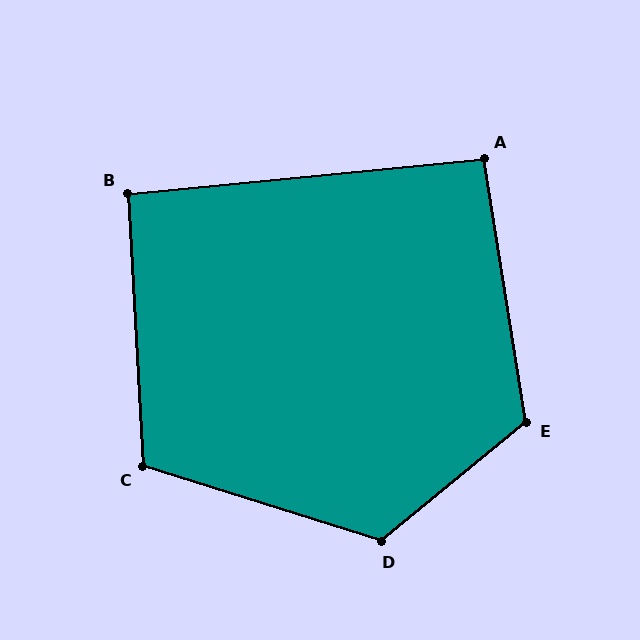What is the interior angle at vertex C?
Approximately 110 degrees (obtuse).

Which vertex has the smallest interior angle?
B, at approximately 92 degrees.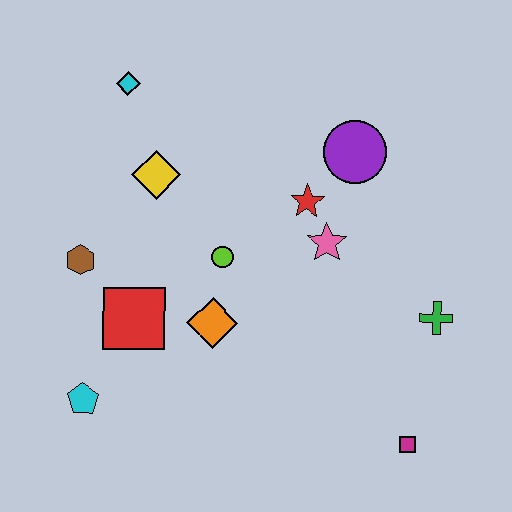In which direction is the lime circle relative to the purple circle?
The lime circle is to the left of the purple circle.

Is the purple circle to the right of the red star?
Yes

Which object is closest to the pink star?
The red star is closest to the pink star.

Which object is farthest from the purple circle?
The cyan pentagon is farthest from the purple circle.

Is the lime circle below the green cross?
No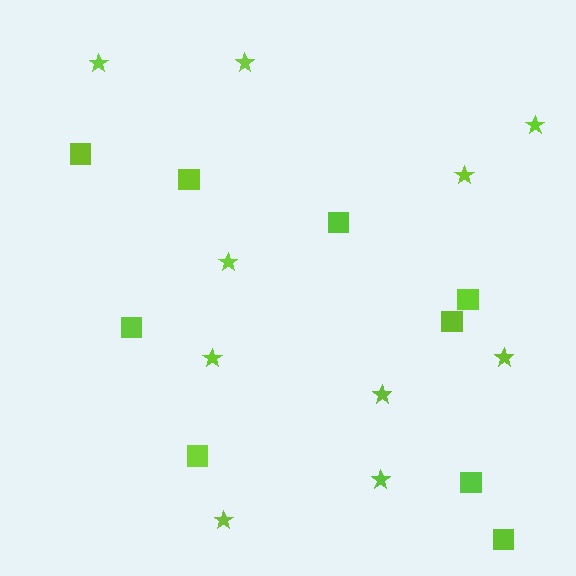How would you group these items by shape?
There are 2 groups: one group of stars (10) and one group of squares (9).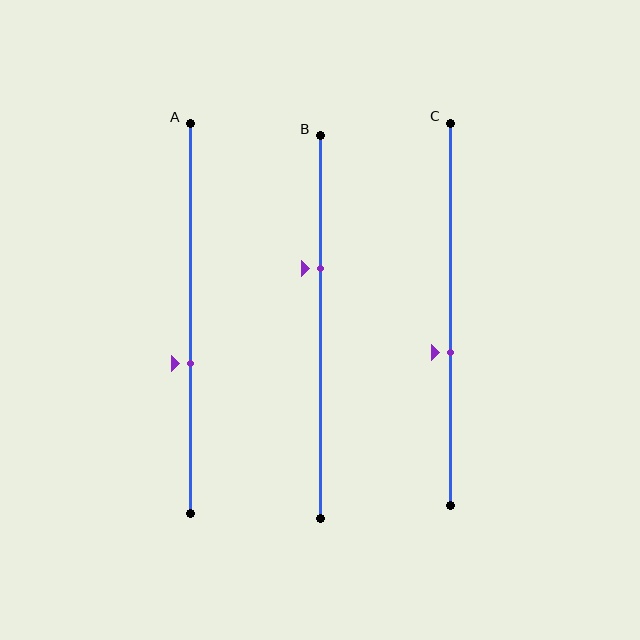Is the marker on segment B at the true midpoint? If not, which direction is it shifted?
No, the marker on segment B is shifted upward by about 15% of the segment length.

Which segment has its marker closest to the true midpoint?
Segment C has its marker closest to the true midpoint.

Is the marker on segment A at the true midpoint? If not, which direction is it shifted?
No, the marker on segment A is shifted downward by about 11% of the segment length.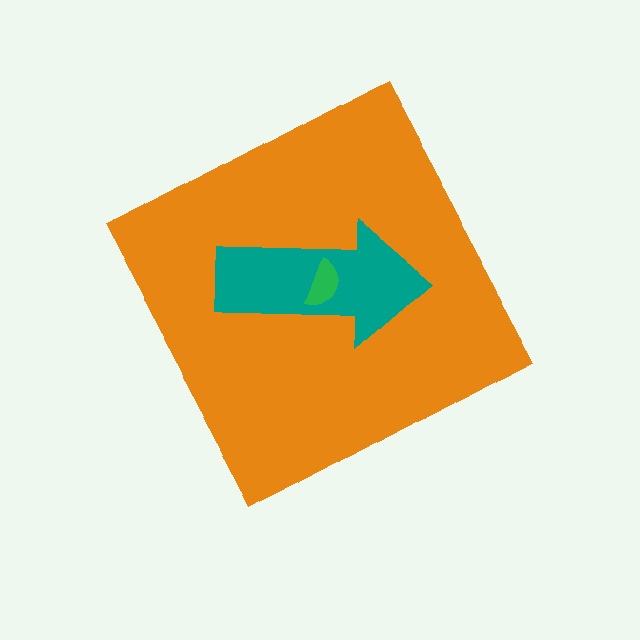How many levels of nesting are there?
3.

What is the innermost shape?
The green semicircle.